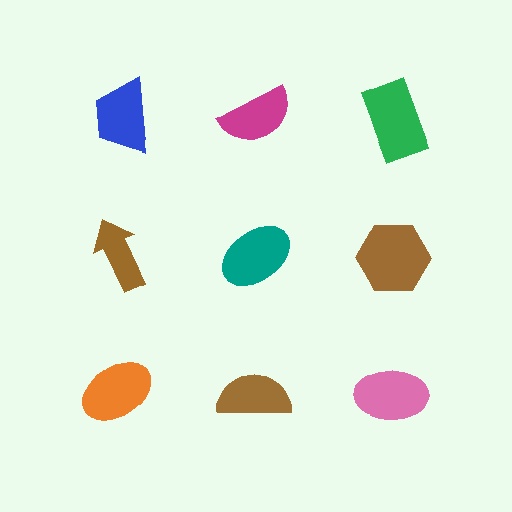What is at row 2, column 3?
A brown hexagon.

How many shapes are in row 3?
3 shapes.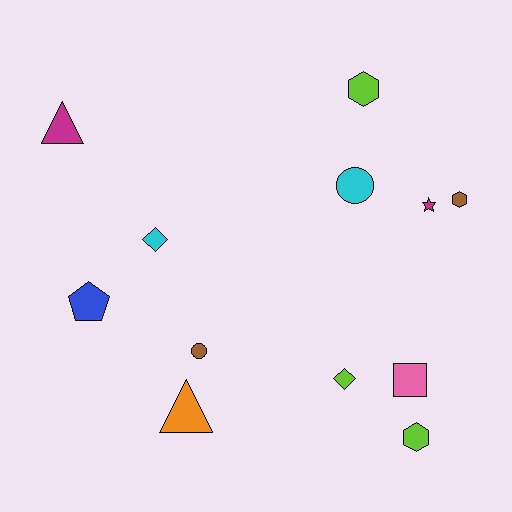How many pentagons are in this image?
There is 1 pentagon.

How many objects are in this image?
There are 12 objects.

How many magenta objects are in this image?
There are 2 magenta objects.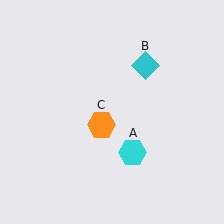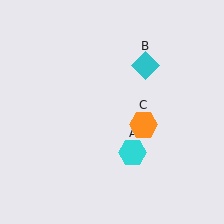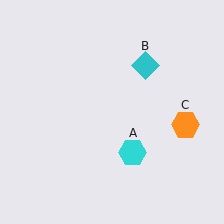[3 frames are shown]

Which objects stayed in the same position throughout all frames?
Cyan hexagon (object A) and cyan diamond (object B) remained stationary.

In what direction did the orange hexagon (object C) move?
The orange hexagon (object C) moved right.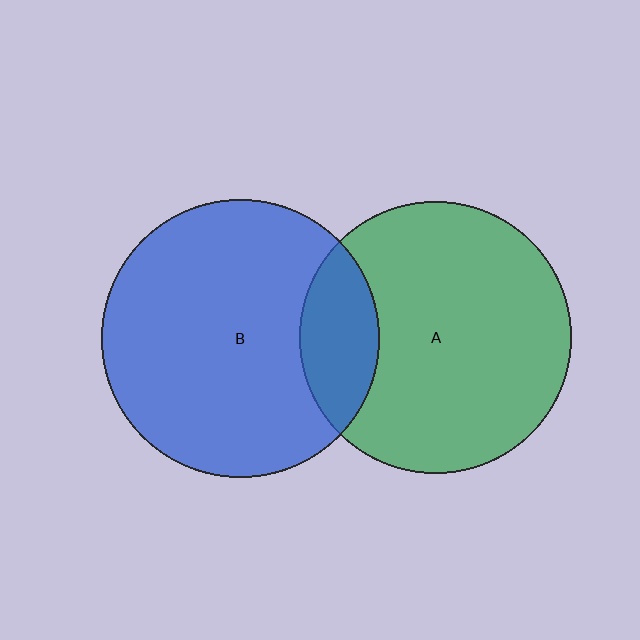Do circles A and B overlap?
Yes.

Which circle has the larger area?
Circle B (blue).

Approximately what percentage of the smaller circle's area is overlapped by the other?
Approximately 20%.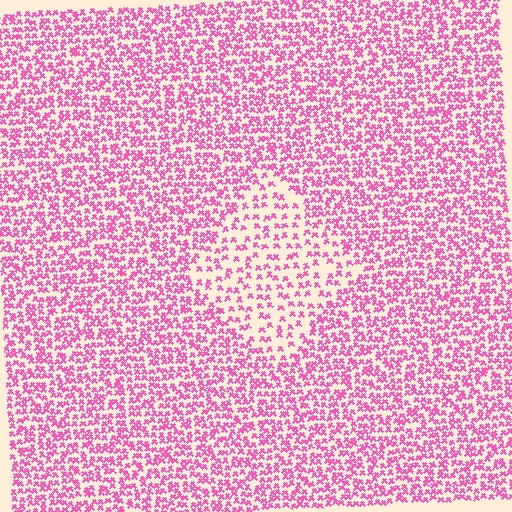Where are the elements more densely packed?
The elements are more densely packed outside the diamond boundary.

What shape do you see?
I see a diamond.